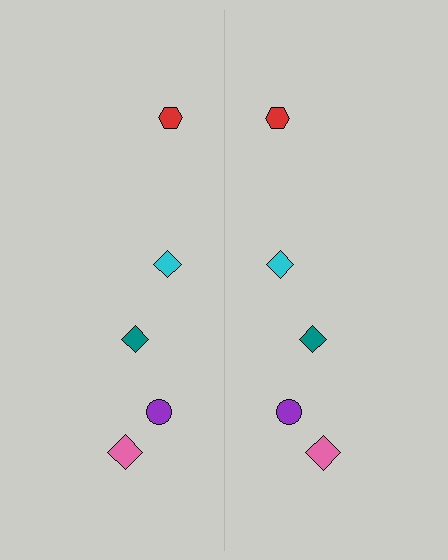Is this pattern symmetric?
Yes, this pattern has bilateral (reflection) symmetry.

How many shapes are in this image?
There are 10 shapes in this image.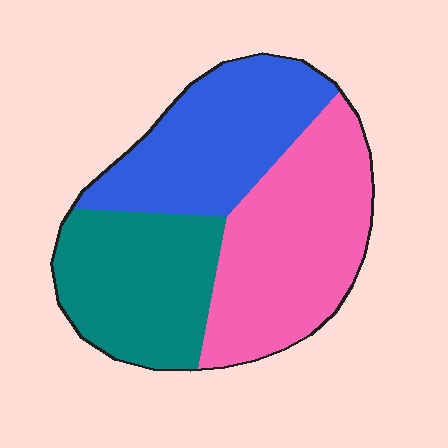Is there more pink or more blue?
Pink.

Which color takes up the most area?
Pink, at roughly 40%.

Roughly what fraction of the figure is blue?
Blue takes up about one third (1/3) of the figure.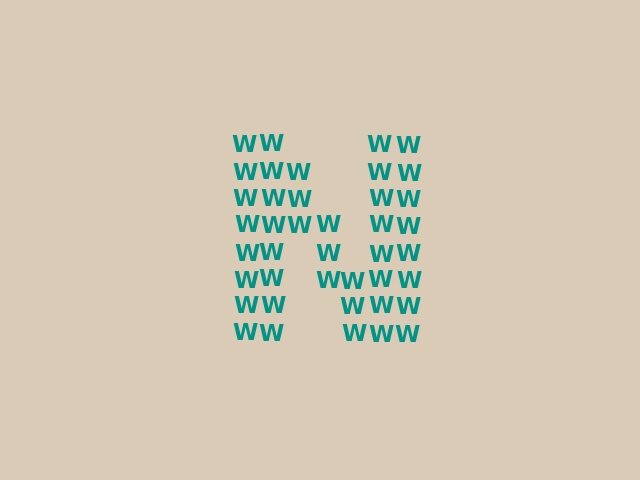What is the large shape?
The large shape is the letter N.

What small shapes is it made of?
It is made of small letter W's.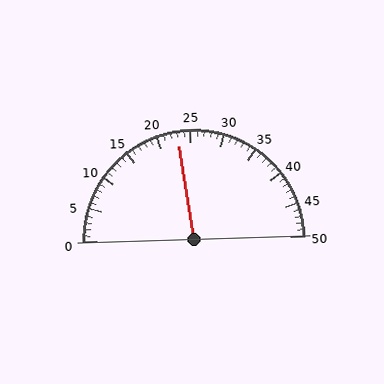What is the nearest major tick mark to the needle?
The nearest major tick mark is 25.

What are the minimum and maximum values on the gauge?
The gauge ranges from 0 to 50.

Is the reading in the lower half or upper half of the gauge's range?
The reading is in the lower half of the range (0 to 50).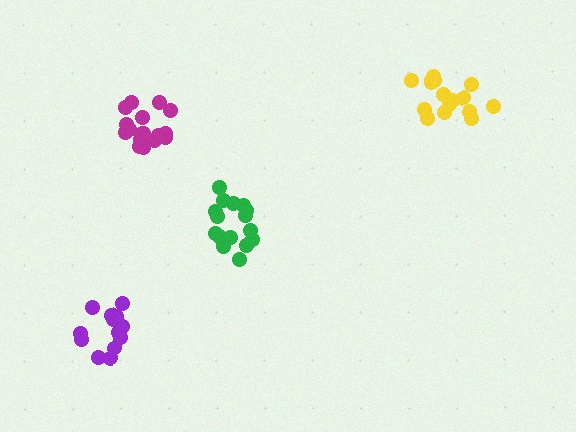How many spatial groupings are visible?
There are 4 spatial groupings.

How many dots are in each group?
Group 1: 17 dots, Group 2: 16 dots, Group 3: 18 dots, Group 4: 13 dots (64 total).